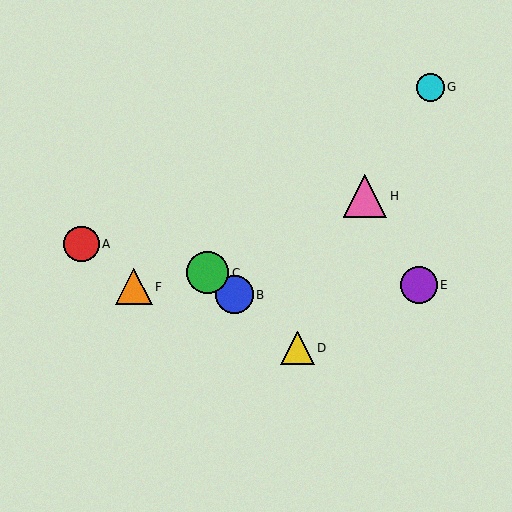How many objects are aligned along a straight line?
3 objects (B, C, D) are aligned along a straight line.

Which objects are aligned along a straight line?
Objects B, C, D are aligned along a straight line.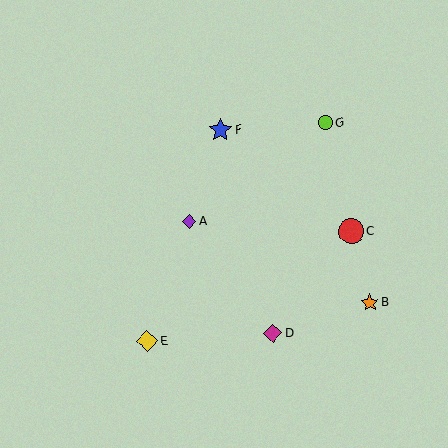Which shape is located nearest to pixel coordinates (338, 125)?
The lime circle (labeled G) at (325, 123) is nearest to that location.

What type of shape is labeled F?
Shape F is a blue star.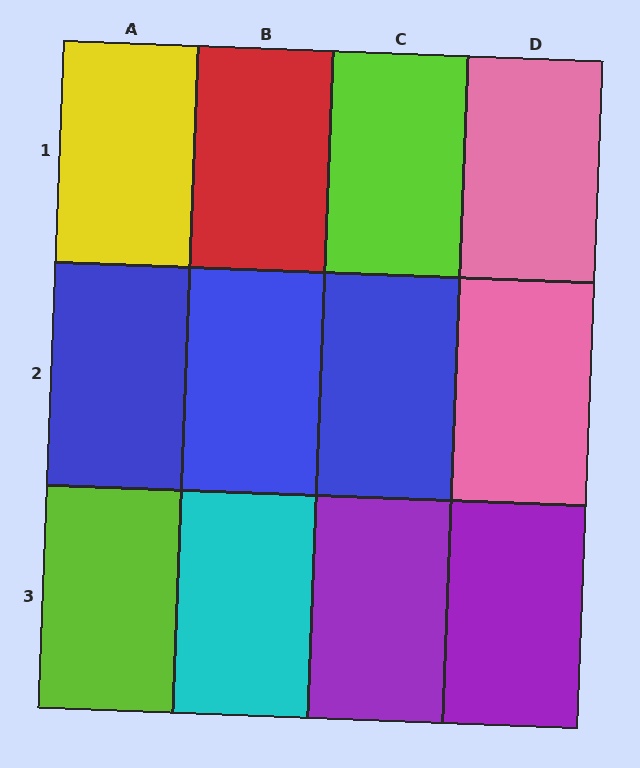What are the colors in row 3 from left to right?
Lime, cyan, purple, purple.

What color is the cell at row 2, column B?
Blue.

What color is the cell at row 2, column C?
Blue.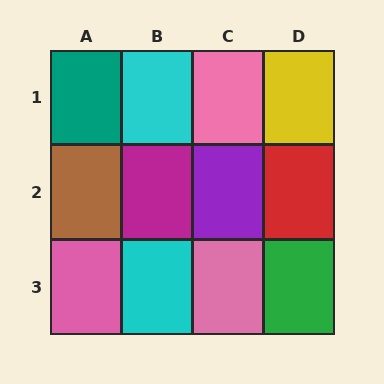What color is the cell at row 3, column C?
Pink.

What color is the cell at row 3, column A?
Pink.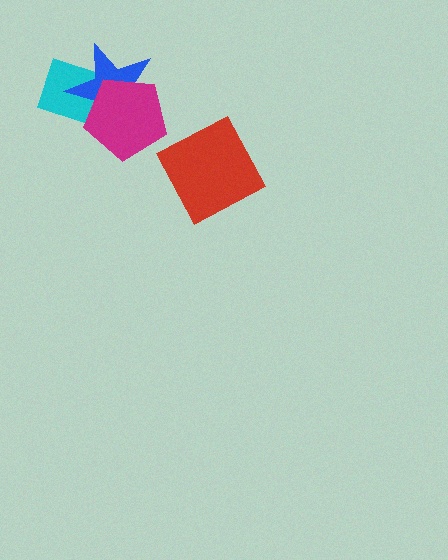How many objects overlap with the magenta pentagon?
2 objects overlap with the magenta pentagon.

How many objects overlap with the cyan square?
2 objects overlap with the cyan square.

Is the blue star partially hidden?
Yes, it is partially covered by another shape.